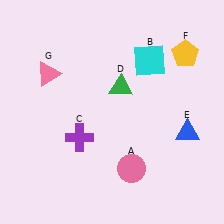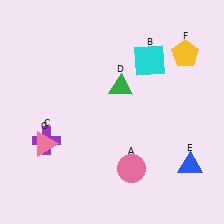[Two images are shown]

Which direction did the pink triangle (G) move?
The pink triangle (G) moved down.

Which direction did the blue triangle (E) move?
The blue triangle (E) moved down.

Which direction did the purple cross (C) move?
The purple cross (C) moved left.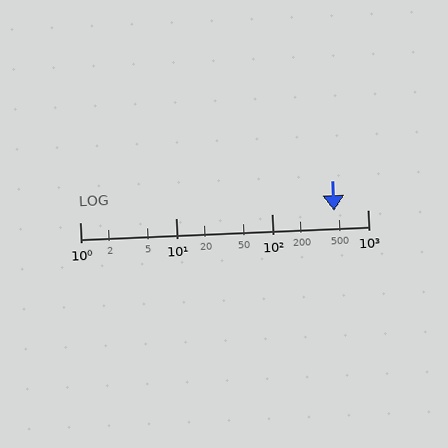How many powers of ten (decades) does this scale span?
The scale spans 3 decades, from 1 to 1000.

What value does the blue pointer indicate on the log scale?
The pointer indicates approximately 450.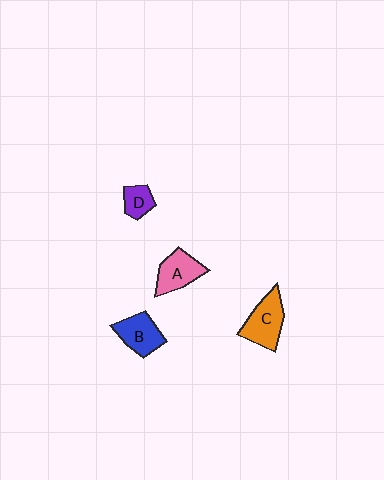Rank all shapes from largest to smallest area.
From largest to smallest: C (orange), A (pink), B (blue), D (purple).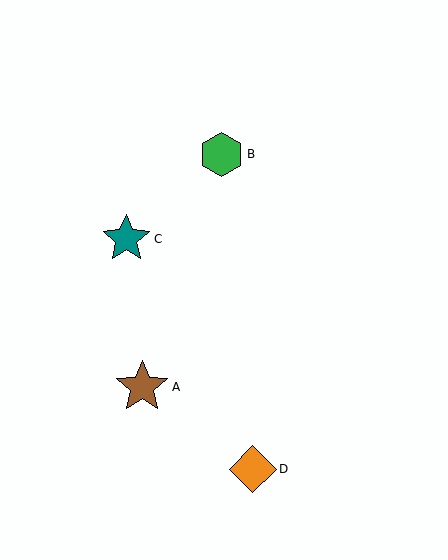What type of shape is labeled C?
Shape C is a teal star.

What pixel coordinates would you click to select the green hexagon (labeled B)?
Click at (222, 154) to select the green hexagon B.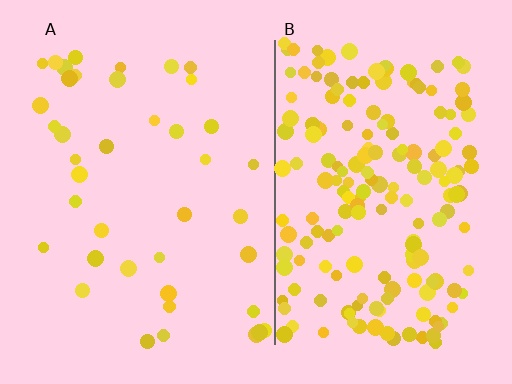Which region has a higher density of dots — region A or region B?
B (the right).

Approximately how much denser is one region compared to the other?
Approximately 4.5× — region B over region A.